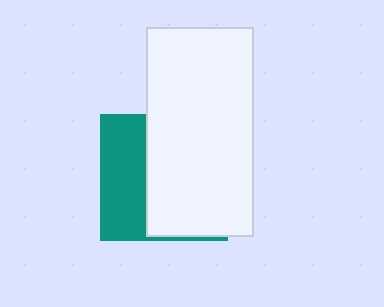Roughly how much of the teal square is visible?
A small part of it is visible (roughly 38%).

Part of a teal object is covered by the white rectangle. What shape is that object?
It is a square.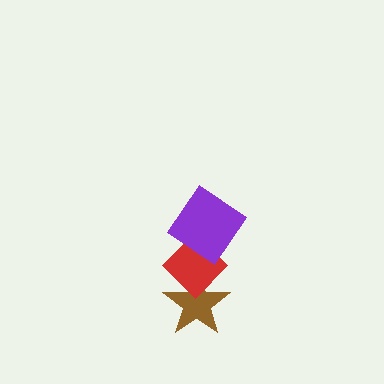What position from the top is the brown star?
The brown star is 3rd from the top.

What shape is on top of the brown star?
The red diamond is on top of the brown star.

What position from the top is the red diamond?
The red diamond is 2nd from the top.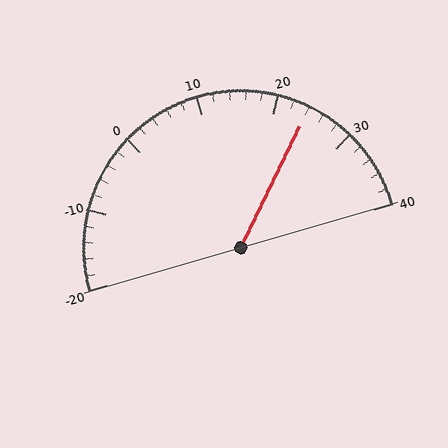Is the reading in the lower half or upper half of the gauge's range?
The reading is in the upper half of the range (-20 to 40).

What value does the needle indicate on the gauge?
The needle indicates approximately 24.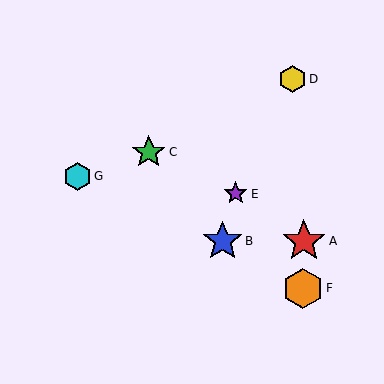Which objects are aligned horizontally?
Objects A, B are aligned horizontally.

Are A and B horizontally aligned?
Yes, both are at y≈241.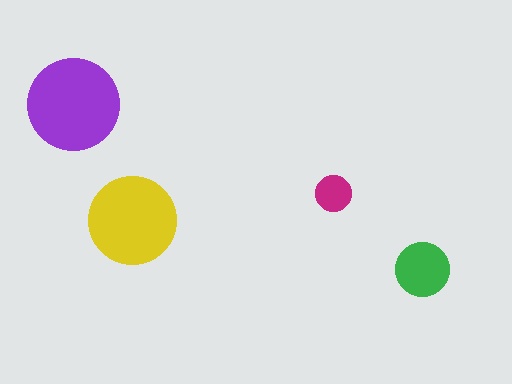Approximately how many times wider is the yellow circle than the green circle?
About 1.5 times wider.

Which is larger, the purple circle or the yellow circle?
The purple one.